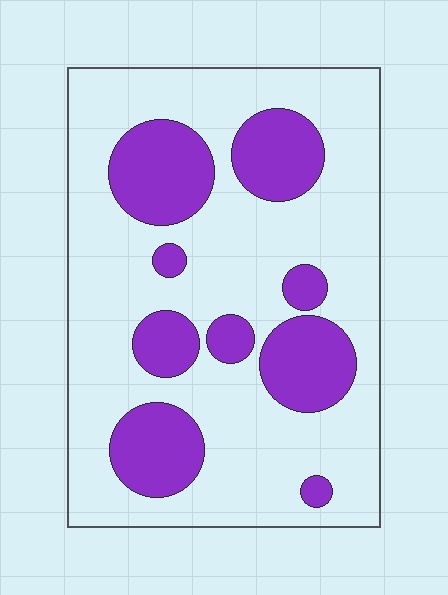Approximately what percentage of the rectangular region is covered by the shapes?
Approximately 25%.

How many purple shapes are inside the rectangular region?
9.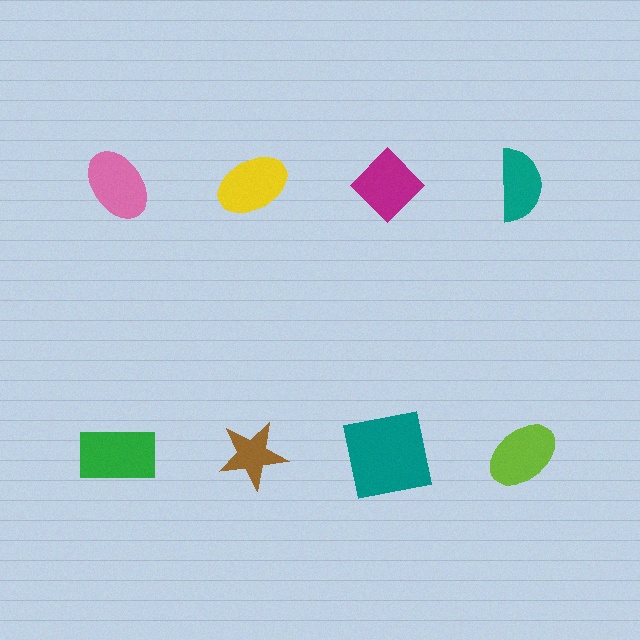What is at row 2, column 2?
A brown star.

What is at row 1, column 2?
A yellow ellipse.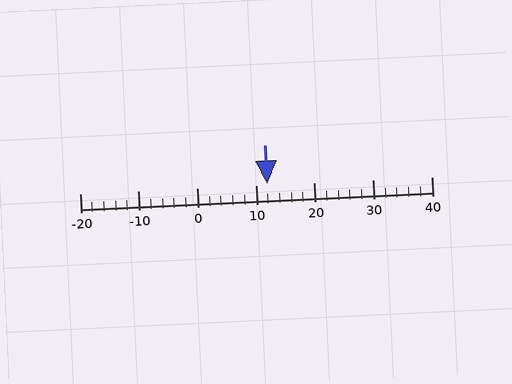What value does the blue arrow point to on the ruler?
The blue arrow points to approximately 12.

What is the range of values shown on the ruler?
The ruler shows values from -20 to 40.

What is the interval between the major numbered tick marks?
The major tick marks are spaced 10 units apart.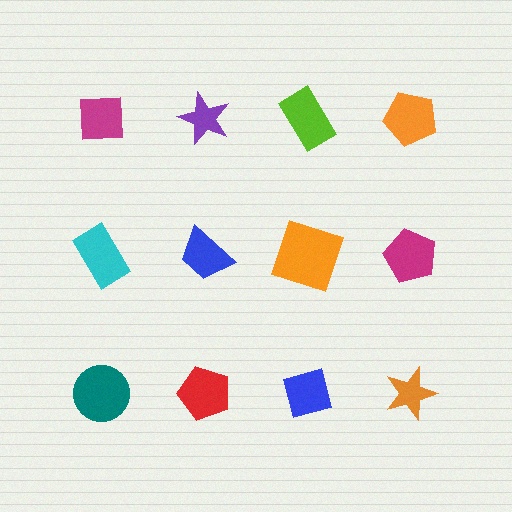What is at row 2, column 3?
An orange square.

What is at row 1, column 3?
A lime rectangle.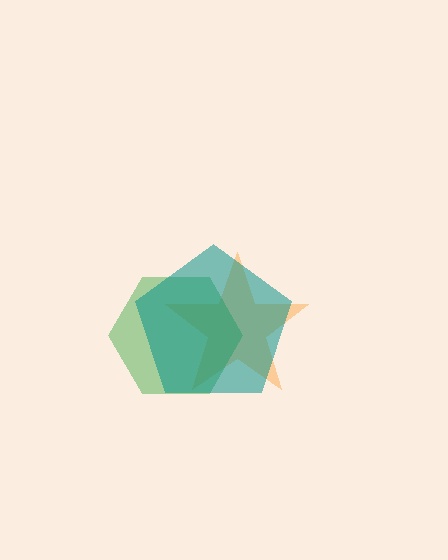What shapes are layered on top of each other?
The layered shapes are: an orange star, a green hexagon, a teal pentagon.